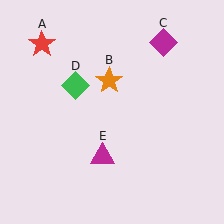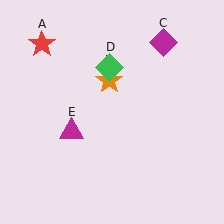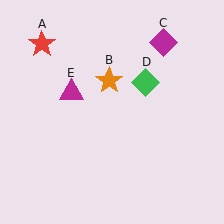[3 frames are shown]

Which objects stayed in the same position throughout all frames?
Red star (object A) and orange star (object B) and magenta diamond (object C) remained stationary.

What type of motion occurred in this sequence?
The green diamond (object D), magenta triangle (object E) rotated clockwise around the center of the scene.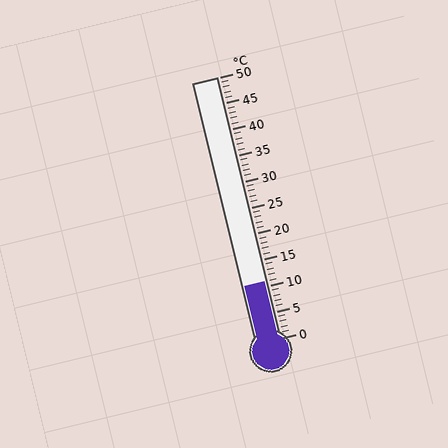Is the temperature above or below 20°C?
The temperature is below 20°C.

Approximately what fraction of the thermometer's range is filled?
The thermometer is filled to approximately 20% of its range.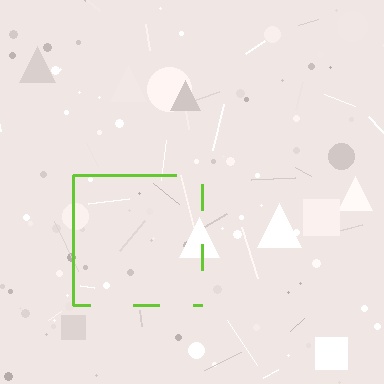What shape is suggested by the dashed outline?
The dashed outline suggests a square.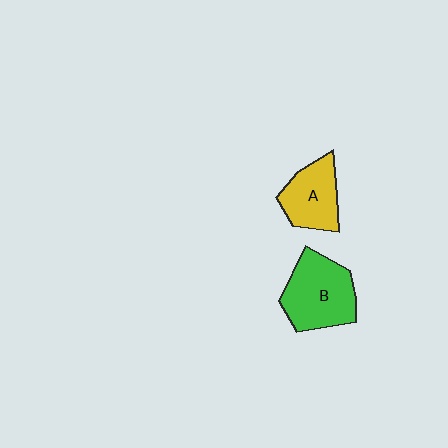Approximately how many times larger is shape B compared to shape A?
Approximately 1.4 times.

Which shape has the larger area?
Shape B (green).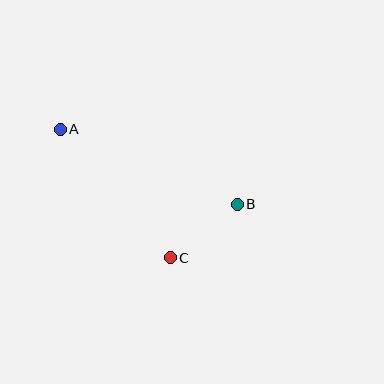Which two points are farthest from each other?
Points A and B are farthest from each other.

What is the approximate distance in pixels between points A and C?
The distance between A and C is approximately 169 pixels.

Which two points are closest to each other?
Points B and C are closest to each other.